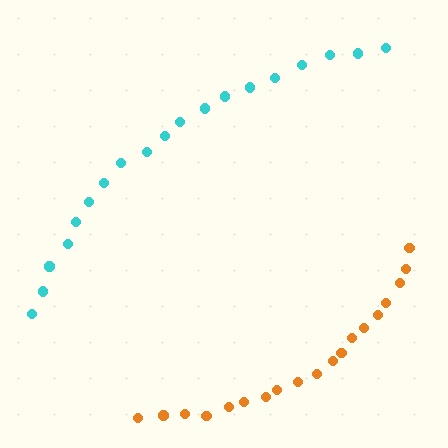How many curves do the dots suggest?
There are 2 distinct paths.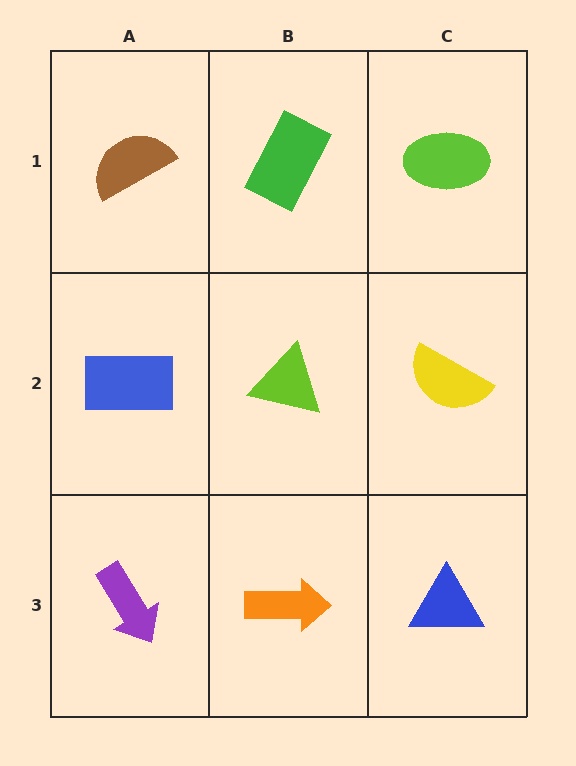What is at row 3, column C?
A blue triangle.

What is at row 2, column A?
A blue rectangle.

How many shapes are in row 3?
3 shapes.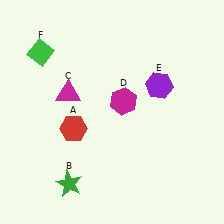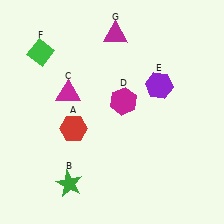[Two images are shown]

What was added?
A magenta triangle (G) was added in Image 2.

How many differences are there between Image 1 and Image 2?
There is 1 difference between the two images.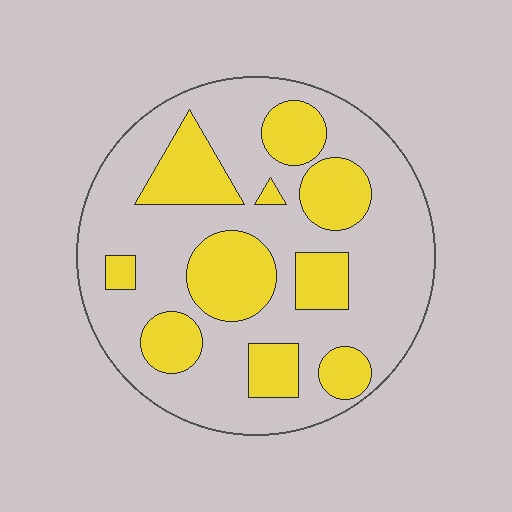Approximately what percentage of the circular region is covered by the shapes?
Approximately 30%.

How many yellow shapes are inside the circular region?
10.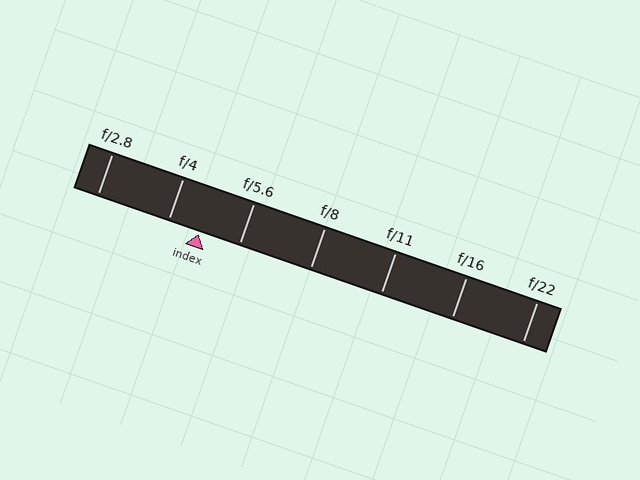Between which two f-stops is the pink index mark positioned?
The index mark is between f/4 and f/5.6.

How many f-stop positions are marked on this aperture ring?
There are 7 f-stop positions marked.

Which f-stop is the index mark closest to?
The index mark is closest to f/4.